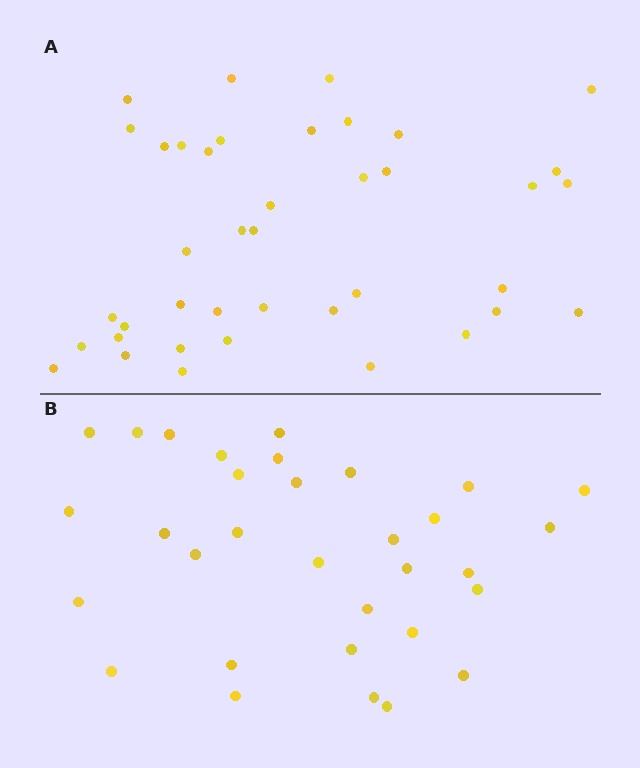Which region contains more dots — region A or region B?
Region A (the top region) has more dots.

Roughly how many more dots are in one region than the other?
Region A has roughly 8 or so more dots than region B.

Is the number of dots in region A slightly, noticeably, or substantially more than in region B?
Region A has noticeably more, but not dramatically so. The ratio is roughly 1.2 to 1.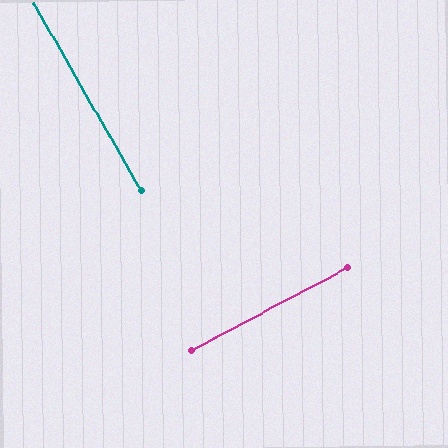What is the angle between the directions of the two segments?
Approximately 88 degrees.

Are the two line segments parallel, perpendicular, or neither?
Perpendicular — they meet at approximately 88°.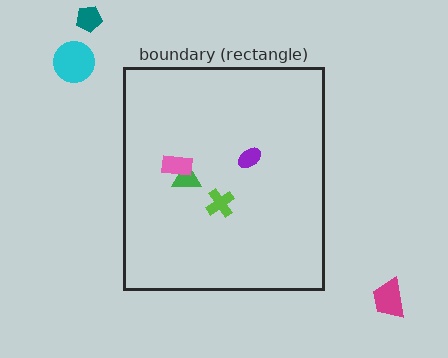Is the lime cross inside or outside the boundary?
Inside.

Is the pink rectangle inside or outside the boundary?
Inside.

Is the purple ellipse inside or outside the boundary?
Inside.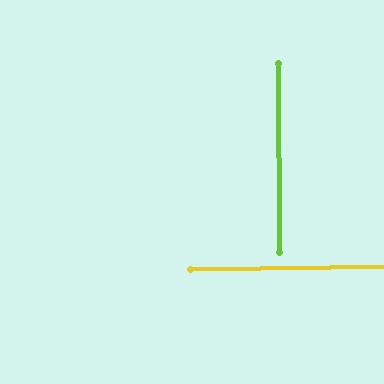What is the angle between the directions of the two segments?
Approximately 90 degrees.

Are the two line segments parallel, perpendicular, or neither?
Perpendicular — they meet at approximately 90°.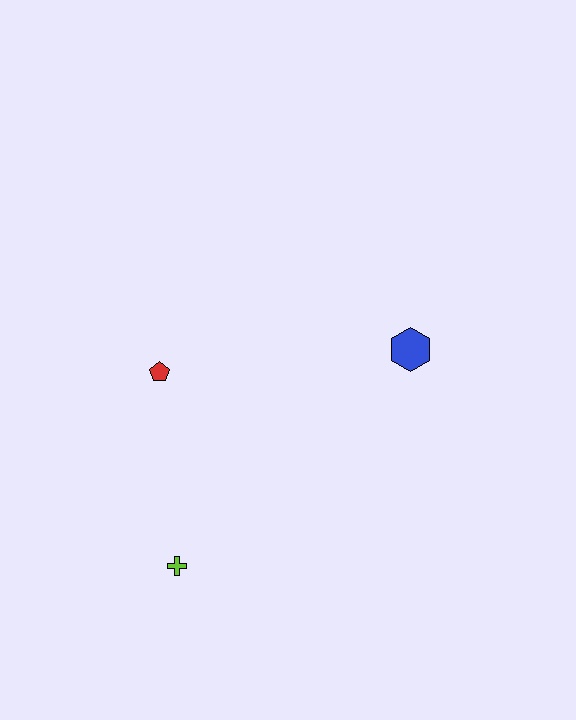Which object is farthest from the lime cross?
The blue hexagon is farthest from the lime cross.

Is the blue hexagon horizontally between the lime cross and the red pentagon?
No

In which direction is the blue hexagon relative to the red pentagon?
The blue hexagon is to the right of the red pentagon.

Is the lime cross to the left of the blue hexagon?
Yes